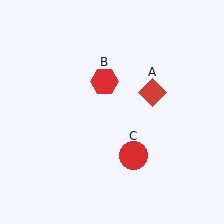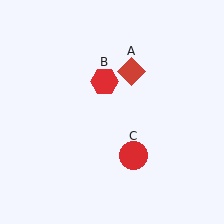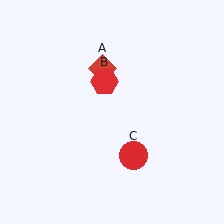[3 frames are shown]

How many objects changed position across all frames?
1 object changed position: red diamond (object A).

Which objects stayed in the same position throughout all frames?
Red hexagon (object B) and red circle (object C) remained stationary.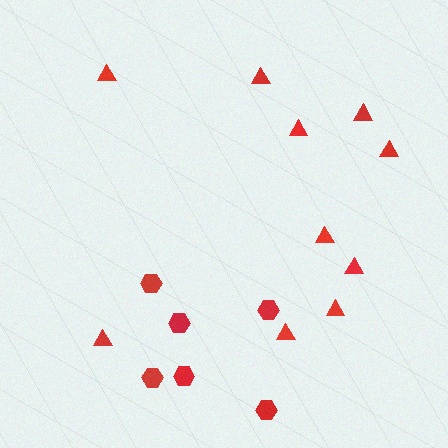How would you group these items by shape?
There are 2 groups: one group of triangles (10) and one group of hexagons (6).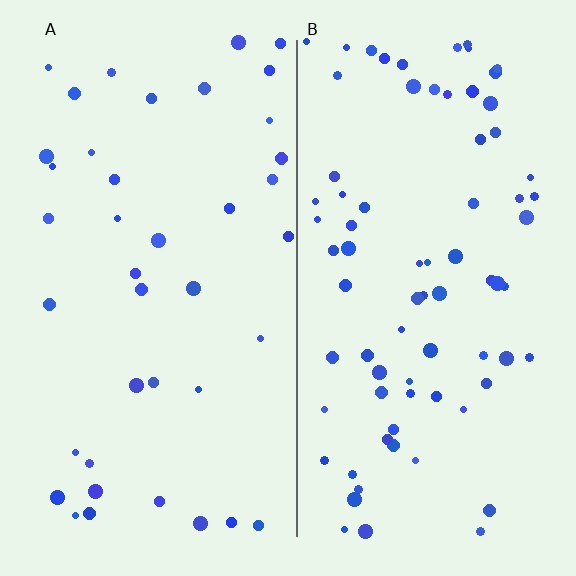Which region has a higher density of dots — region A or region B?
B (the right).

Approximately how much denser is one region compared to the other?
Approximately 1.9× — region B over region A.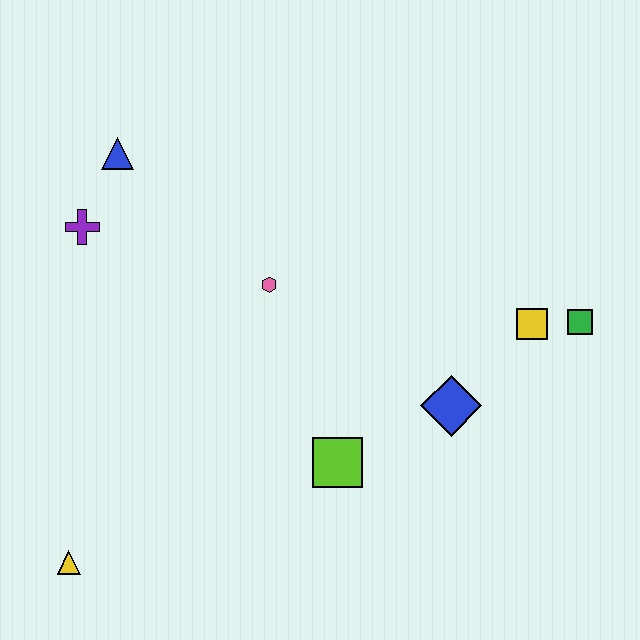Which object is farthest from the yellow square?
The yellow triangle is farthest from the yellow square.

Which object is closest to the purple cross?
The blue triangle is closest to the purple cross.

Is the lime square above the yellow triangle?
Yes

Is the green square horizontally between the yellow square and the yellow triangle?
No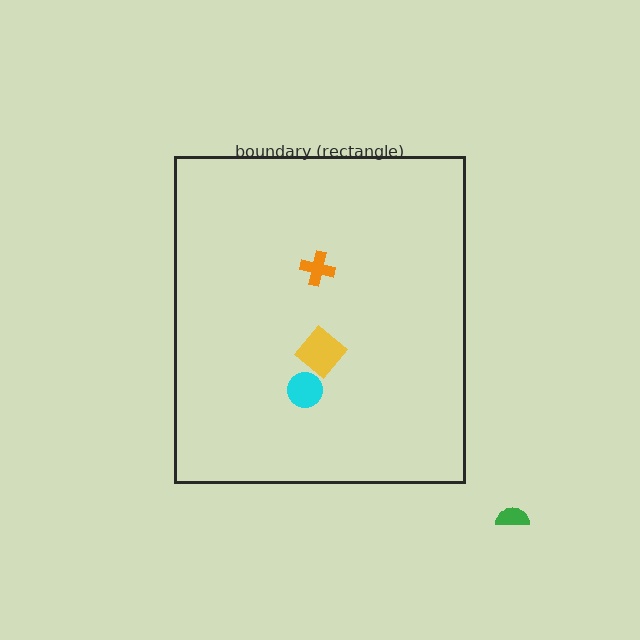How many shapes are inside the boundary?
3 inside, 1 outside.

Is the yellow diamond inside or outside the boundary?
Inside.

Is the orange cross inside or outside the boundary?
Inside.